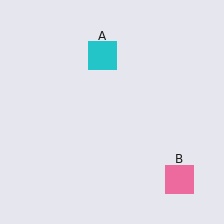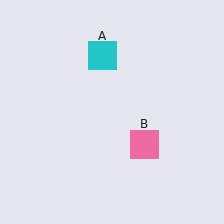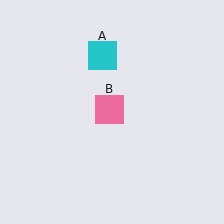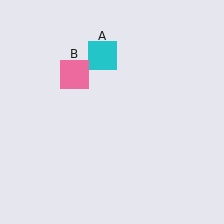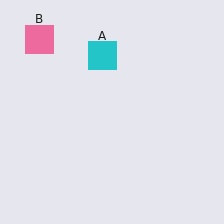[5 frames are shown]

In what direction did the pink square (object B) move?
The pink square (object B) moved up and to the left.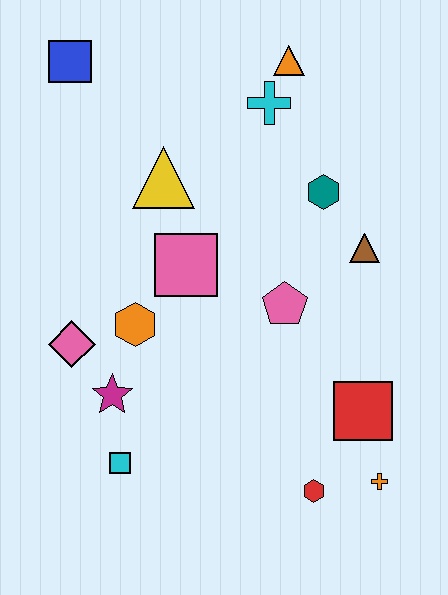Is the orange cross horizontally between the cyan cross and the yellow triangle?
No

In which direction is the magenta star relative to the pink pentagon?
The magenta star is to the left of the pink pentagon.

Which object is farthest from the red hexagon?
The blue square is farthest from the red hexagon.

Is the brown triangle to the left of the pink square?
No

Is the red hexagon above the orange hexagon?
No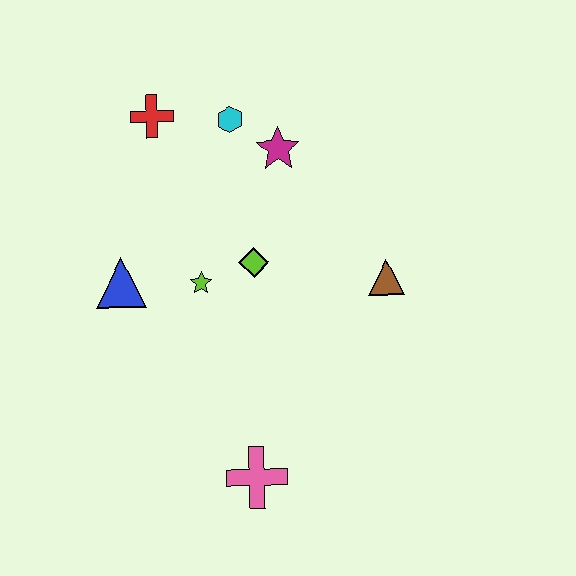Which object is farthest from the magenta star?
The pink cross is farthest from the magenta star.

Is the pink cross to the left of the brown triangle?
Yes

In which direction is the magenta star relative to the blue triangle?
The magenta star is to the right of the blue triangle.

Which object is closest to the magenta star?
The cyan hexagon is closest to the magenta star.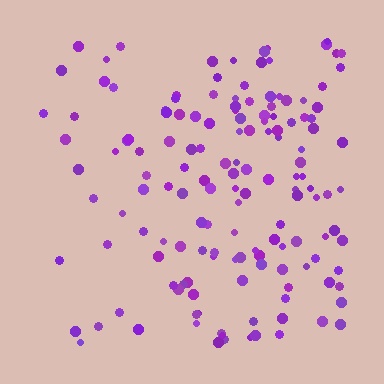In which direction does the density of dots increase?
From left to right, with the right side densest.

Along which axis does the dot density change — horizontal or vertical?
Horizontal.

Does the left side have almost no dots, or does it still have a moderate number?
Still a moderate number, just noticeably fewer than the right.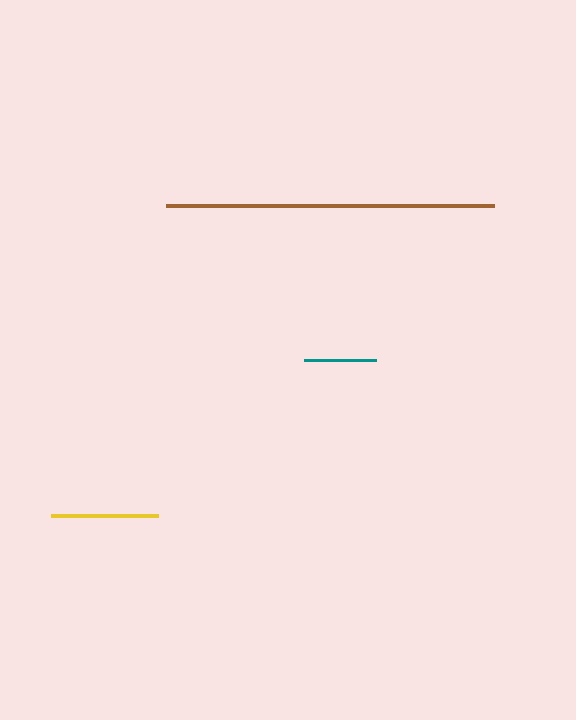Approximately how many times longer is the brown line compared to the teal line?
The brown line is approximately 4.6 times the length of the teal line.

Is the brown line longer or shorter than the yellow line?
The brown line is longer than the yellow line.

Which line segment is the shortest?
The teal line is the shortest at approximately 71 pixels.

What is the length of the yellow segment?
The yellow segment is approximately 108 pixels long.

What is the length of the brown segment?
The brown segment is approximately 328 pixels long.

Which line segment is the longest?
The brown line is the longest at approximately 328 pixels.